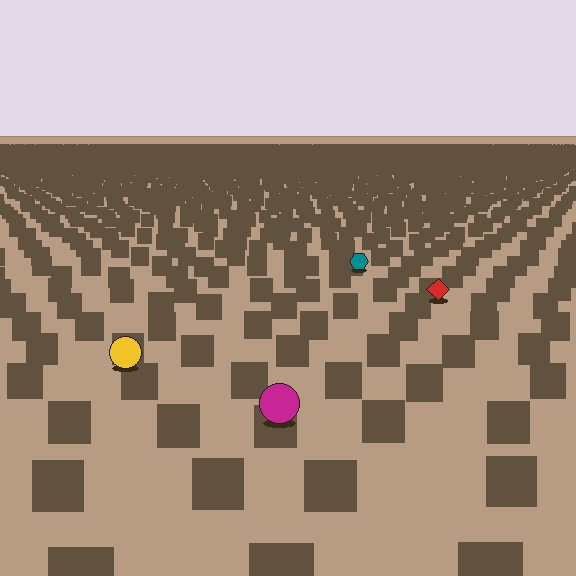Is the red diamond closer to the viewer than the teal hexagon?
Yes. The red diamond is closer — you can tell from the texture gradient: the ground texture is coarser near it.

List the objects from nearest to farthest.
From nearest to farthest: the magenta circle, the yellow circle, the red diamond, the teal hexagon.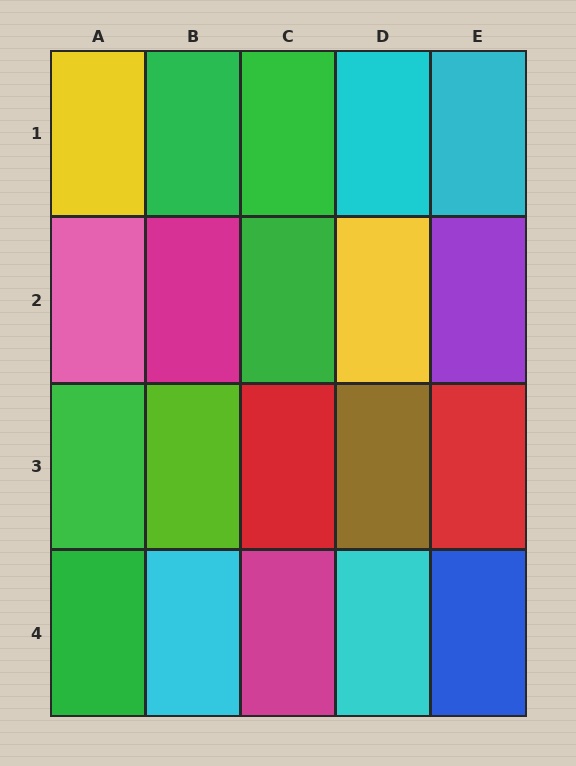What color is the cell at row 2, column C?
Green.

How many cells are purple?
1 cell is purple.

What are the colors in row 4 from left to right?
Green, cyan, magenta, cyan, blue.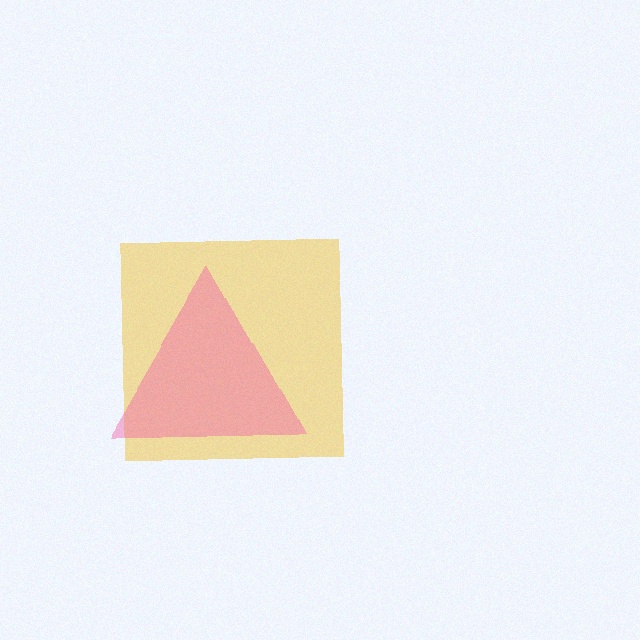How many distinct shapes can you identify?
There are 2 distinct shapes: a yellow square, a pink triangle.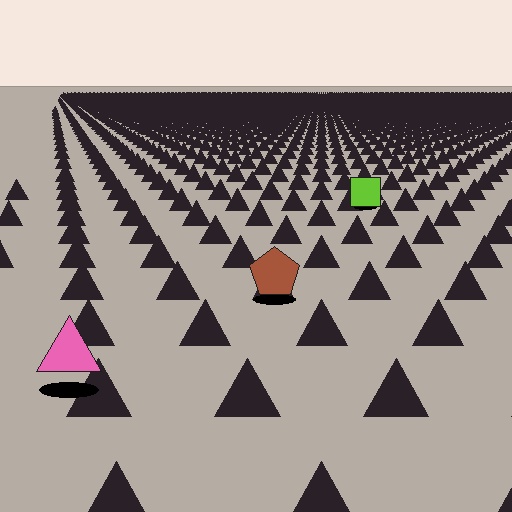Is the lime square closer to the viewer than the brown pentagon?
No. The brown pentagon is closer — you can tell from the texture gradient: the ground texture is coarser near it.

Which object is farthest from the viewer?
The lime square is farthest from the viewer. It appears smaller and the ground texture around it is denser.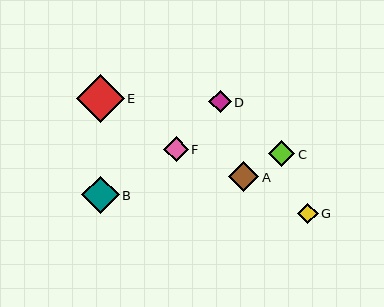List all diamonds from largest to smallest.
From largest to smallest: E, B, A, C, F, D, G.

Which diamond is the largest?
Diamond E is the largest with a size of approximately 48 pixels.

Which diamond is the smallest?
Diamond G is the smallest with a size of approximately 21 pixels.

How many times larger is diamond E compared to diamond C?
Diamond E is approximately 1.8 times the size of diamond C.